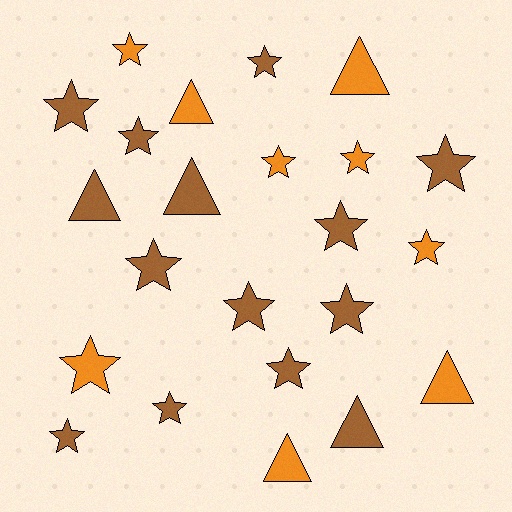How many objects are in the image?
There are 23 objects.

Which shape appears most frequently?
Star, with 16 objects.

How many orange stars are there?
There are 5 orange stars.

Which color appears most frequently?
Brown, with 14 objects.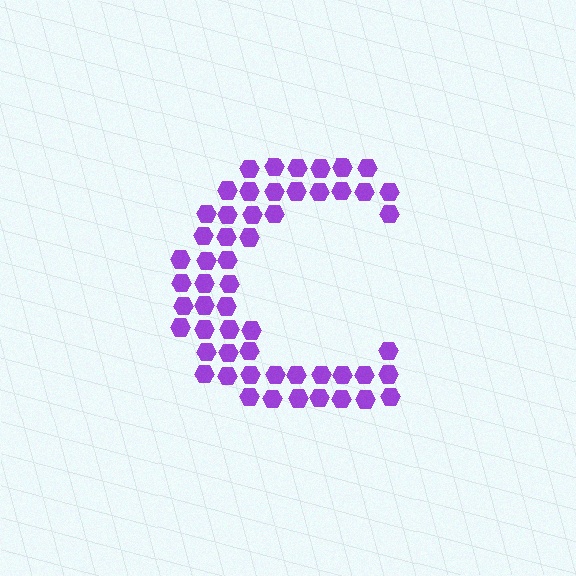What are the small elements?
The small elements are hexagons.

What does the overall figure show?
The overall figure shows the letter C.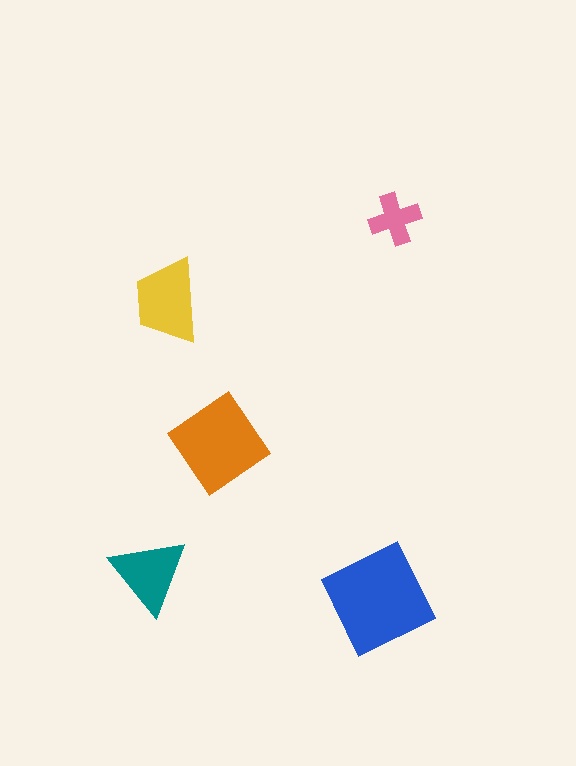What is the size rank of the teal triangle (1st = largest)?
4th.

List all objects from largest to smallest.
The blue diamond, the orange diamond, the yellow trapezoid, the teal triangle, the pink cross.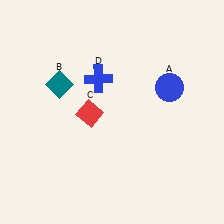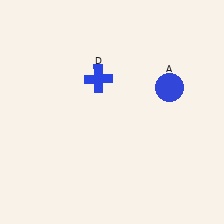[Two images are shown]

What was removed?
The red diamond (C), the teal diamond (B) were removed in Image 2.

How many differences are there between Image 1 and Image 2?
There are 2 differences between the two images.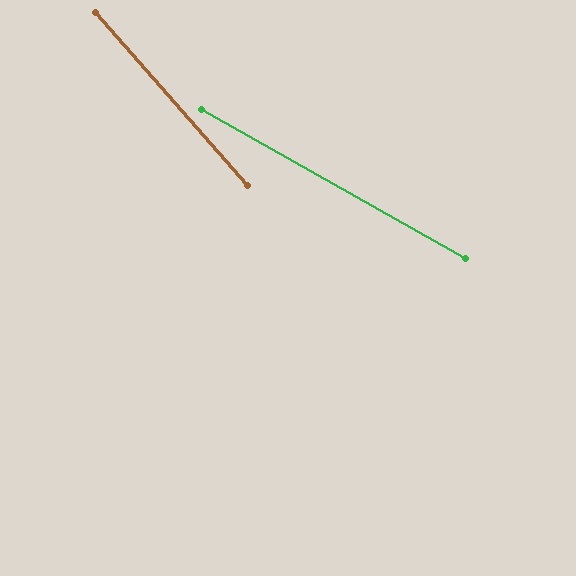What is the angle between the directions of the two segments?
Approximately 19 degrees.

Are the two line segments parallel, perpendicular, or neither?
Neither parallel nor perpendicular — they differ by about 19°.